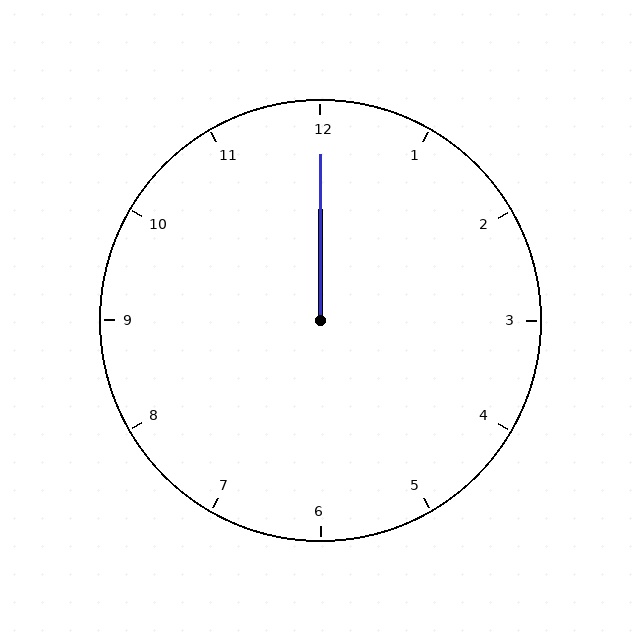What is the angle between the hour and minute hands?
Approximately 0 degrees.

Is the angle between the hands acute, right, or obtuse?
It is acute.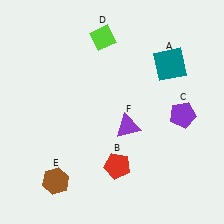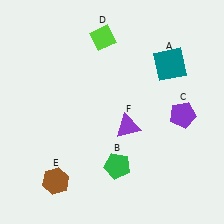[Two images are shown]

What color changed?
The pentagon (B) changed from red in Image 1 to green in Image 2.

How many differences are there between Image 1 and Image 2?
There is 1 difference between the two images.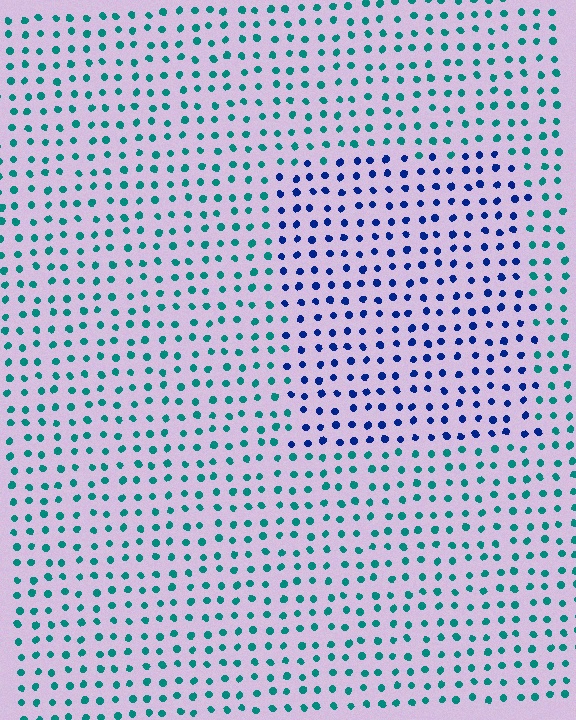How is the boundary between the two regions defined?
The boundary is defined purely by a slight shift in hue (about 51 degrees). Spacing, size, and orientation are identical on both sides.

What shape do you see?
I see a rectangle.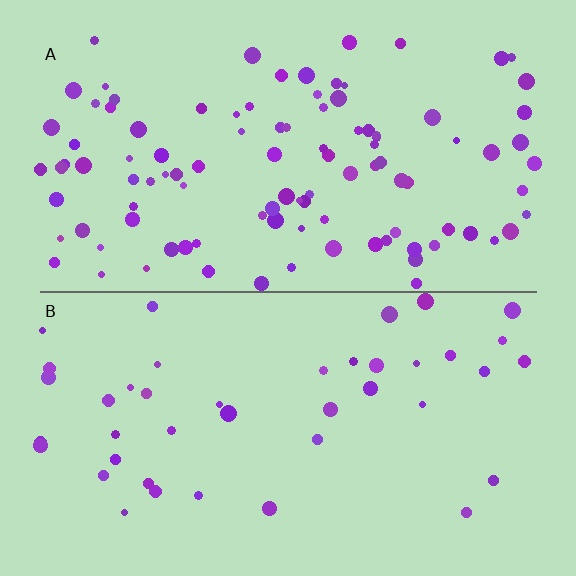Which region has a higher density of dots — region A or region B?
A (the top).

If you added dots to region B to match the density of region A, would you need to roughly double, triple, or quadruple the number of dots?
Approximately double.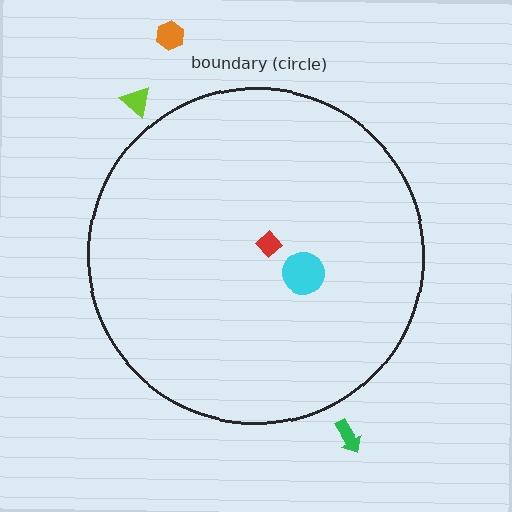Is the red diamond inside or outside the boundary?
Inside.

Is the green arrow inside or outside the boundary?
Outside.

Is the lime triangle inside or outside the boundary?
Outside.